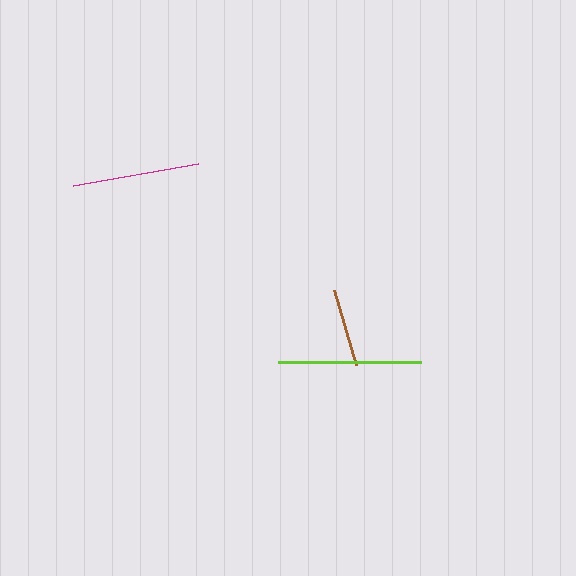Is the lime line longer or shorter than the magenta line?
The lime line is longer than the magenta line.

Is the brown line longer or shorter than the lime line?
The lime line is longer than the brown line.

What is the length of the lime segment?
The lime segment is approximately 143 pixels long.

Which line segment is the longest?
The lime line is the longest at approximately 143 pixels.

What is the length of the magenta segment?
The magenta segment is approximately 127 pixels long.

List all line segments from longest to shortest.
From longest to shortest: lime, magenta, brown.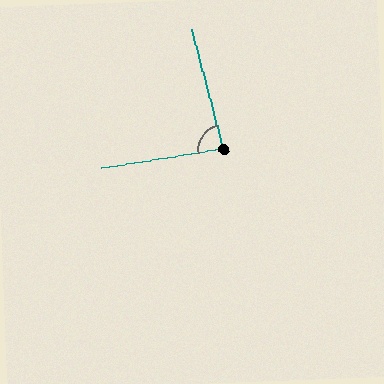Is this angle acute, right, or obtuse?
It is acute.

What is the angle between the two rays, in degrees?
Approximately 84 degrees.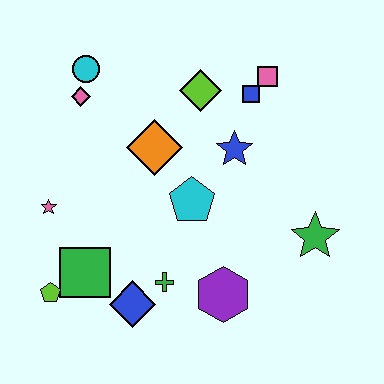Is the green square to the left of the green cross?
Yes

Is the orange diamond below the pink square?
Yes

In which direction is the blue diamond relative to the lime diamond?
The blue diamond is below the lime diamond.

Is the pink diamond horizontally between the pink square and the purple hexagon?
No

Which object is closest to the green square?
The lime pentagon is closest to the green square.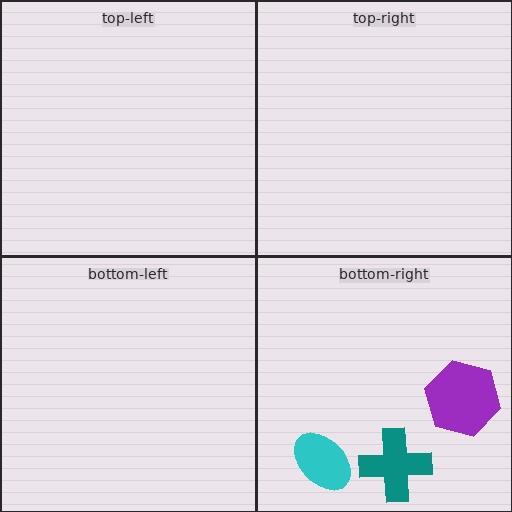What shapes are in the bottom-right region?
The purple hexagon, the teal cross, the cyan ellipse.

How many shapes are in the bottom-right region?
3.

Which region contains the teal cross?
The bottom-right region.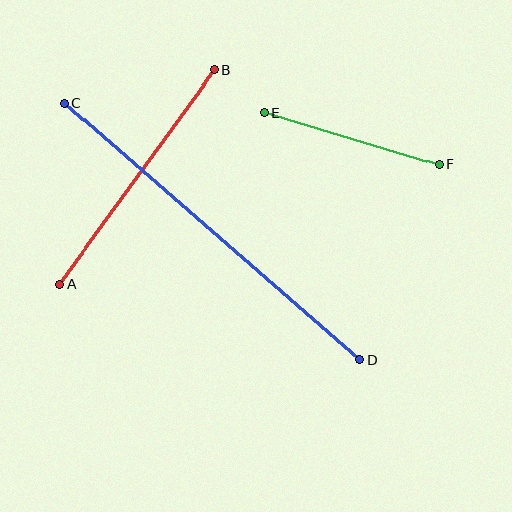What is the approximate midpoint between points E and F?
The midpoint is at approximately (351, 139) pixels.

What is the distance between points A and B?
The distance is approximately 264 pixels.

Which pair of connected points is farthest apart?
Points C and D are farthest apart.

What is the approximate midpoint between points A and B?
The midpoint is at approximately (137, 177) pixels.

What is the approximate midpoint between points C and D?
The midpoint is at approximately (212, 231) pixels.